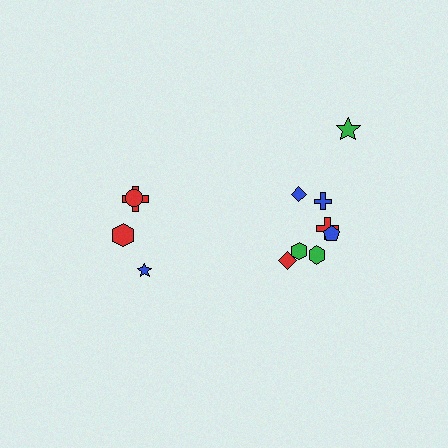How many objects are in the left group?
There are 4 objects.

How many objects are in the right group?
There are 8 objects.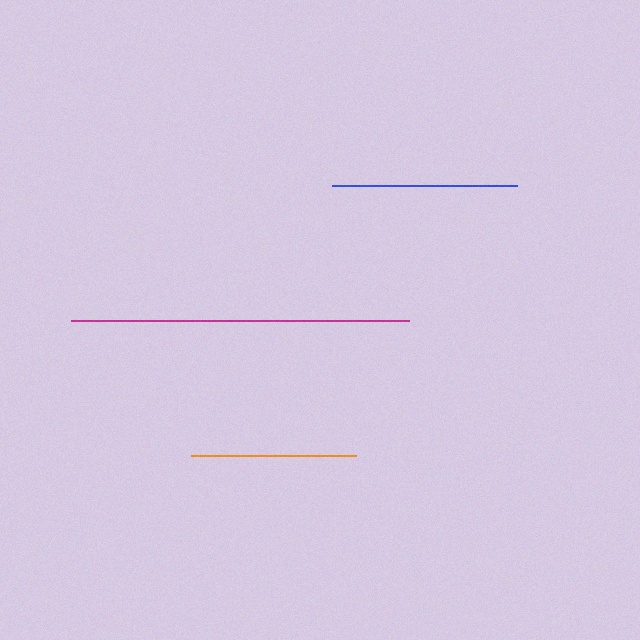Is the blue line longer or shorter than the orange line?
The blue line is longer than the orange line.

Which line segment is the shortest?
The orange line is the shortest at approximately 165 pixels.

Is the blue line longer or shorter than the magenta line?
The magenta line is longer than the blue line.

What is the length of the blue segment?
The blue segment is approximately 185 pixels long.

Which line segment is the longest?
The magenta line is the longest at approximately 338 pixels.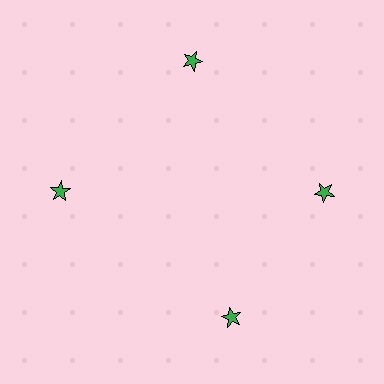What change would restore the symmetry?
The symmetry would be restored by rotating it back into even spacing with its neighbors so that all 4 stars sit at equal angles and equal distance from the center.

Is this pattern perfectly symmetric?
No. The 4 green stars are arranged in a ring, but one element near the 6 o'clock position is rotated out of alignment along the ring, breaking the 4-fold rotational symmetry.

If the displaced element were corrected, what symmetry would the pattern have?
It would have 4-fold rotational symmetry — the pattern would map onto itself every 90 degrees.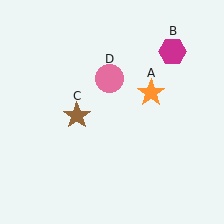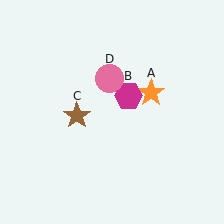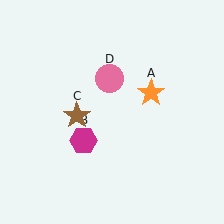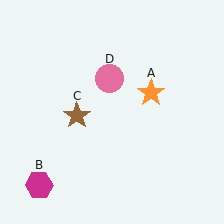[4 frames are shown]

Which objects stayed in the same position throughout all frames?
Orange star (object A) and brown star (object C) and pink circle (object D) remained stationary.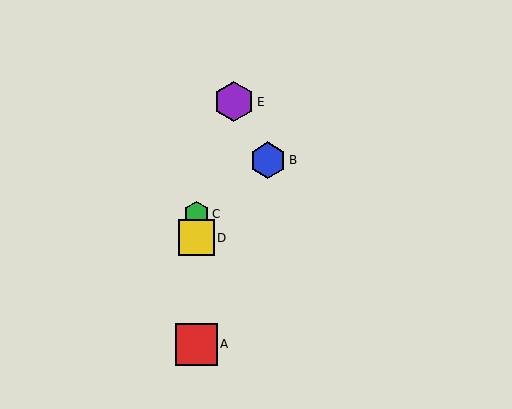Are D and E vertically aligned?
No, D is at x≈196 and E is at x≈234.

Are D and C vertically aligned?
Yes, both are at x≈196.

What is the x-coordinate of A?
Object A is at x≈196.